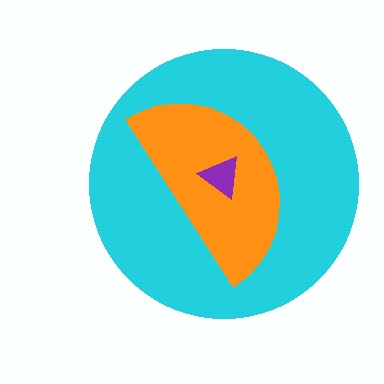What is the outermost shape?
The cyan circle.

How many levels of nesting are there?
3.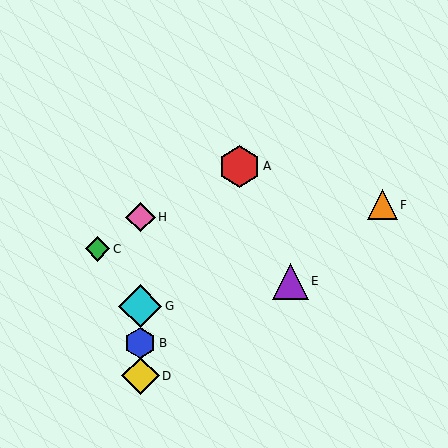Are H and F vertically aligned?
No, H is at x≈140 and F is at x≈382.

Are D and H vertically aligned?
Yes, both are at x≈140.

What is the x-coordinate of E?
Object E is at x≈290.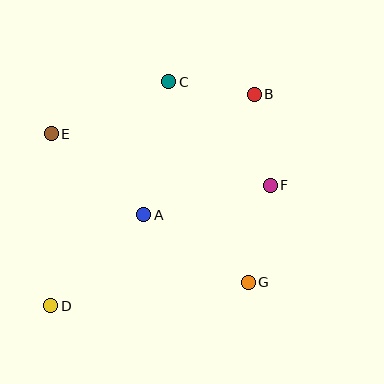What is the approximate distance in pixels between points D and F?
The distance between D and F is approximately 250 pixels.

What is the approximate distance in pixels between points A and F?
The distance between A and F is approximately 130 pixels.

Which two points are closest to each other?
Points B and C are closest to each other.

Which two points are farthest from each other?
Points B and D are farthest from each other.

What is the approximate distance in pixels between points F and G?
The distance between F and G is approximately 99 pixels.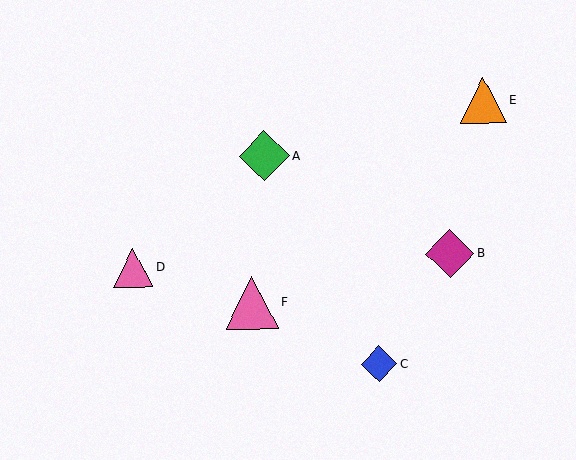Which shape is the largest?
The pink triangle (labeled F) is the largest.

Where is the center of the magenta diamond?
The center of the magenta diamond is at (450, 254).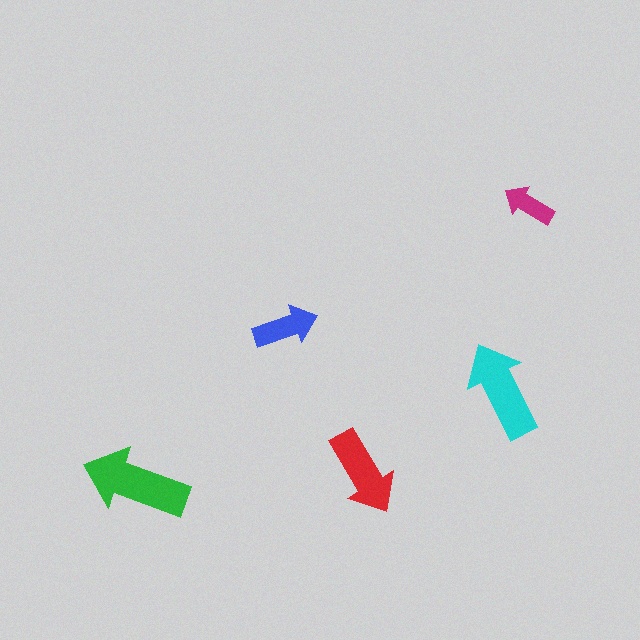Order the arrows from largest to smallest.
the green one, the cyan one, the red one, the blue one, the magenta one.